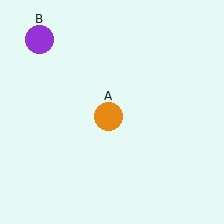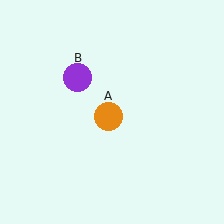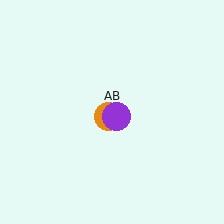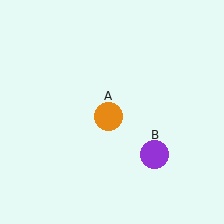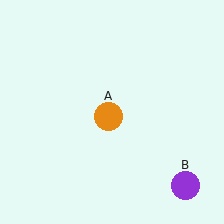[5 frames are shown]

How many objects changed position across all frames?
1 object changed position: purple circle (object B).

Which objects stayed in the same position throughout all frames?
Orange circle (object A) remained stationary.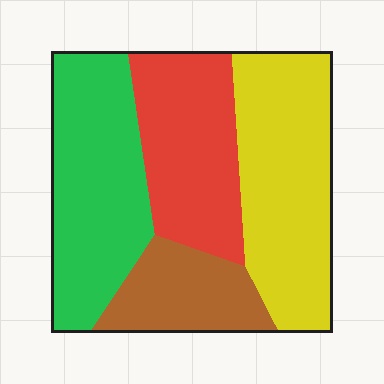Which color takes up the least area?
Brown, at roughly 15%.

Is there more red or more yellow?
Yellow.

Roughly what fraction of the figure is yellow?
Yellow covers roughly 30% of the figure.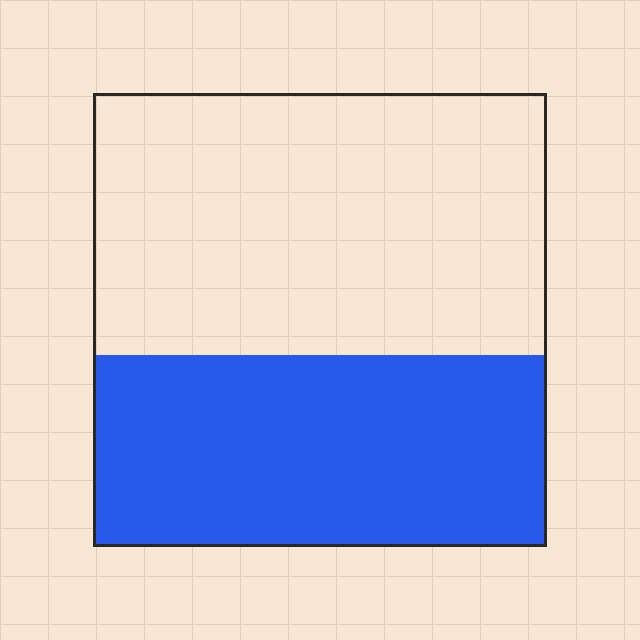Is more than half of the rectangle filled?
No.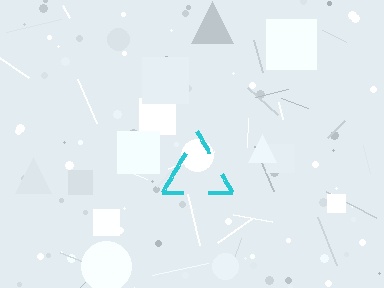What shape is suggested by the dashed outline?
The dashed outline suggests a triangle.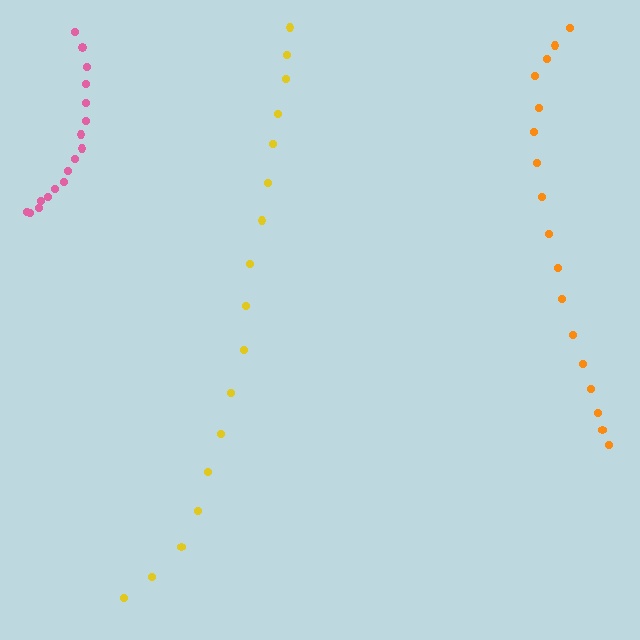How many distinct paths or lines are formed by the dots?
There are 3 distinct paths.